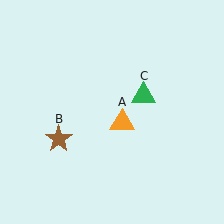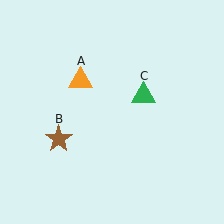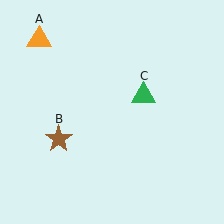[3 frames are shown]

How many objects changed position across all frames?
1 object changed position: orange triangle (object A).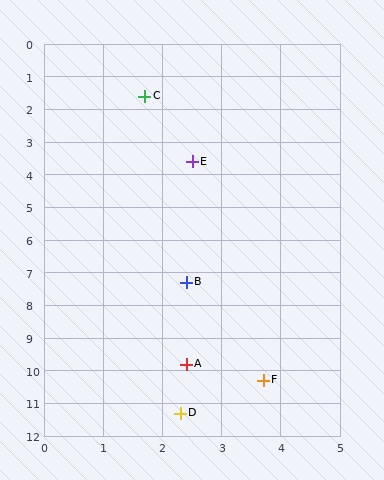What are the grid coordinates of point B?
Point B is at approximately (2.4, 7.3).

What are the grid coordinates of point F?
Point F is at approximately (3.7, 10.3).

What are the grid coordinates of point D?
Point D is at approximately (2.3, 11.3).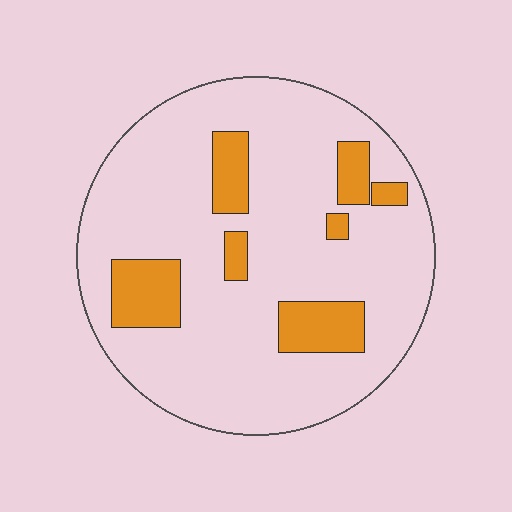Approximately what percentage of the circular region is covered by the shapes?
Approximately 15%.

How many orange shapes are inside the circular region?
7.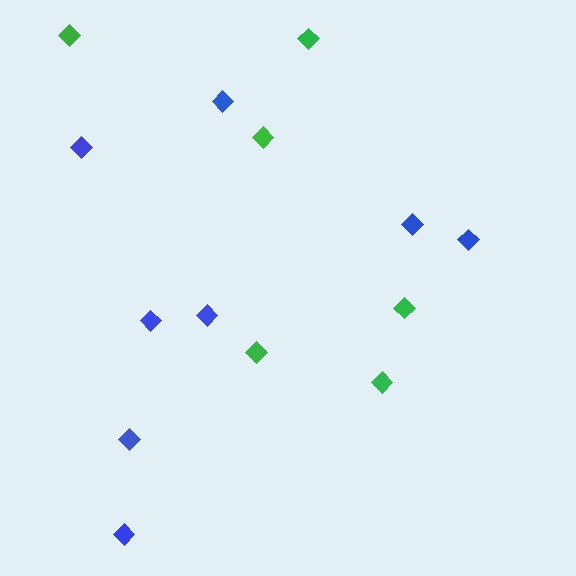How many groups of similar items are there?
There are 2 groups: one group of blue diamonds (8) and one group of green diamonds (6).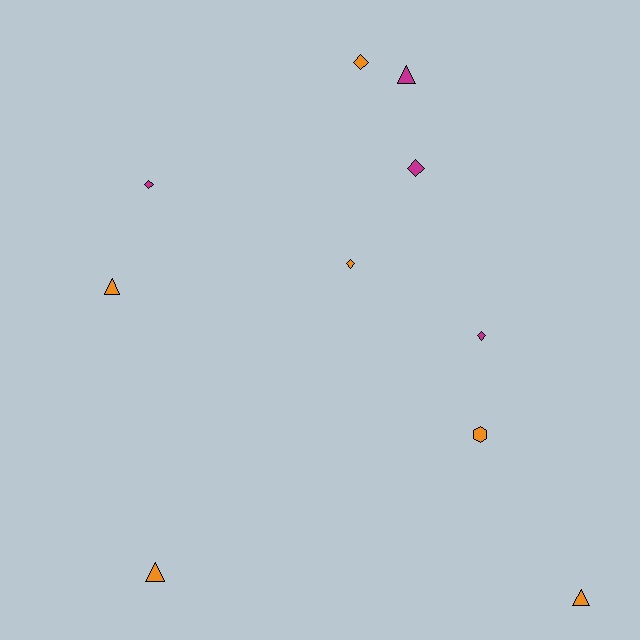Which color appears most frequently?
Orange, with 6 objects.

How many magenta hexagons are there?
There are no magenta hexagons.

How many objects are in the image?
There are 10 objects.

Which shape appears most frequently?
Diamond, with 5 objects.